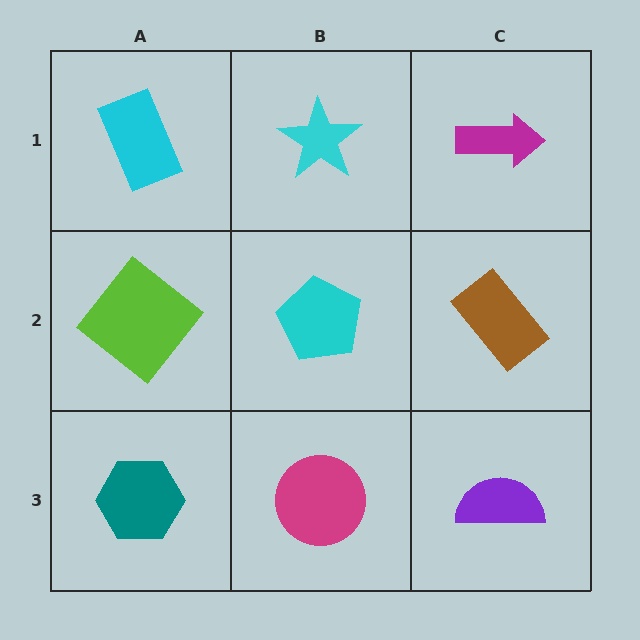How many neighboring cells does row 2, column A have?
3.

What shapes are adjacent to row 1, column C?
A brown rectangle (row 2, column C), a cyan star (row 1, column B).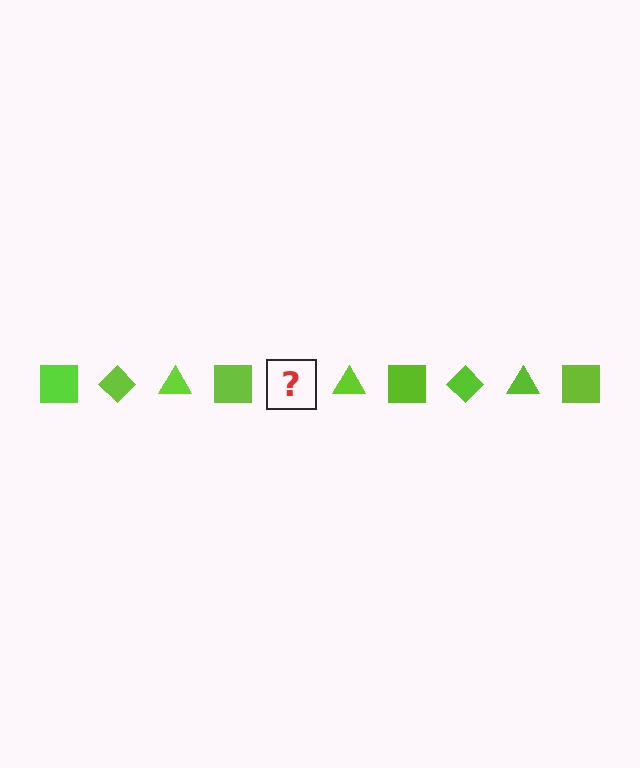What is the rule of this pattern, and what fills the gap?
The rule is that the pattern cycles through square, diamond, triangle shapes in lime. The gap should be filled with a lime diamond.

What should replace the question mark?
The question mark should be replaced with a lime diamond.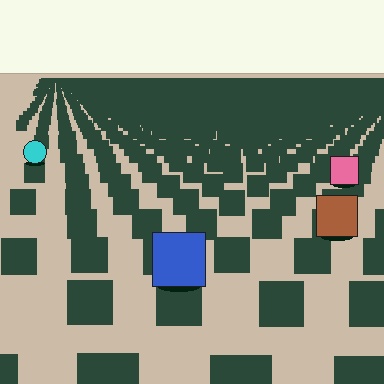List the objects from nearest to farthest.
From nearest to farthest: the blue square, the brown square, the pink square, the cyan circle.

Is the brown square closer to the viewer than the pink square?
Yes. The brown square is closer — you can tell from the texture gradient: the ground texture is coarser near it.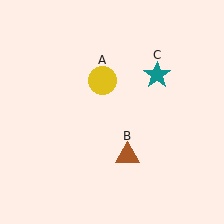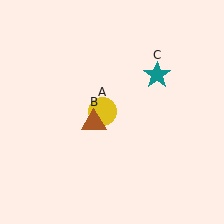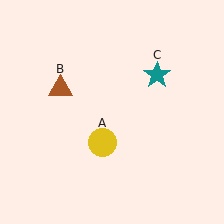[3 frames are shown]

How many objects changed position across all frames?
2 objects changed position: yellow circle (object A), brown triangle (object B).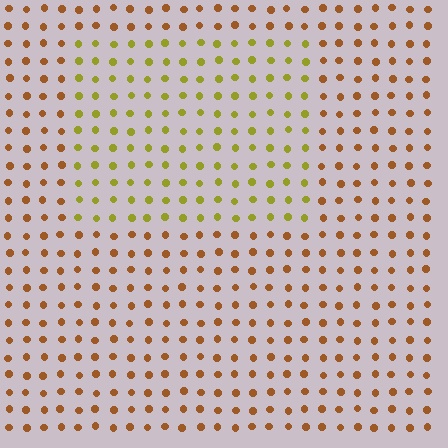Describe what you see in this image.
The image is filled with small brown elements in a uniform arrangement. A rectangle-shaped region is visible where the elements are tinted to a slightly different hue, forming a subtle color boundary.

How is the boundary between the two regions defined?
The boundary is defined purely by a slight shift in hue (about 40 degrees). Spacing, size, and orientation are identical on both sides.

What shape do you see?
I see a rectangle.